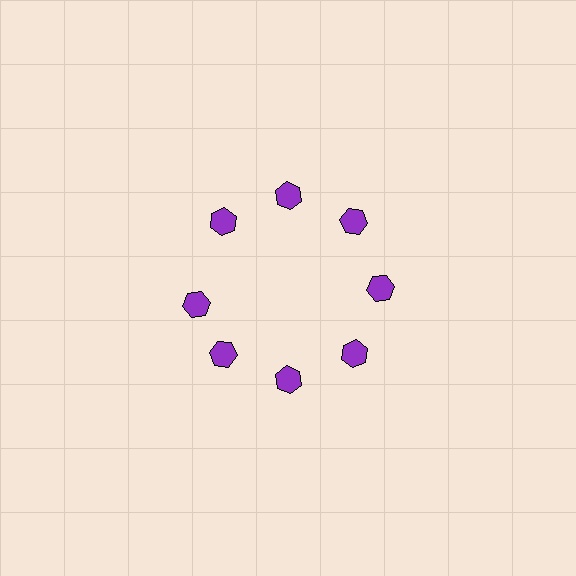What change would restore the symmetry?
The symmetry would be restored by rotating it back into even spacing with its neighbors so that all 8 hexagons sit at equal angles and equal distance from the center.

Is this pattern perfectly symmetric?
No. The 8 purple hexagons are arranged in a ring, but one element near the 9 o'clock position is rotated out of alignment along the ring, breaking the 8-fold rotational symmetry.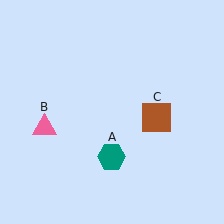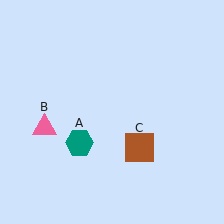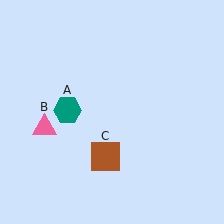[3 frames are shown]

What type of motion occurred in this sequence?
The teal hexagon (object A), brown square (object C) rotated clockwise around the center of the scene.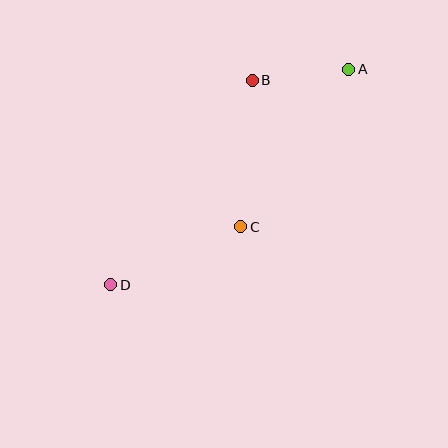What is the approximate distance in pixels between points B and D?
The distance between B and D is approximately 249 pixels.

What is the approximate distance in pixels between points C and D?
The distance between C and D is approximately 143 pixels.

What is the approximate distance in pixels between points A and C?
The distance between A and C is approximately 191 pixels.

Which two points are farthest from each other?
Points A and D are farthest from each other.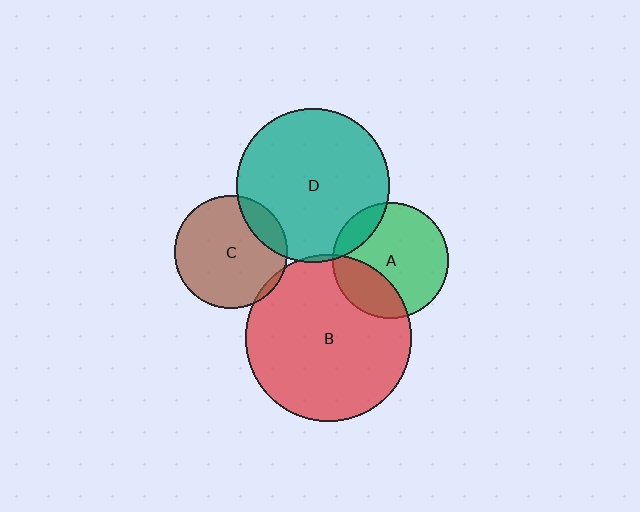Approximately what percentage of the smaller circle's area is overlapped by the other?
Approximately 15%.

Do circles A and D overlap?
Yes.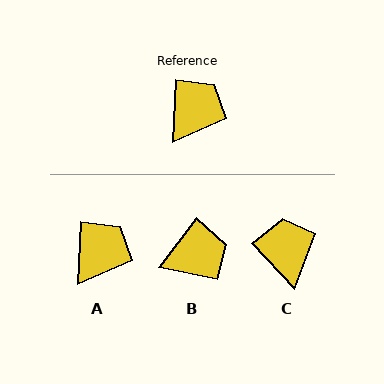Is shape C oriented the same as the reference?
No, it is off by about 46 degrees.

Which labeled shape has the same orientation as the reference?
A.